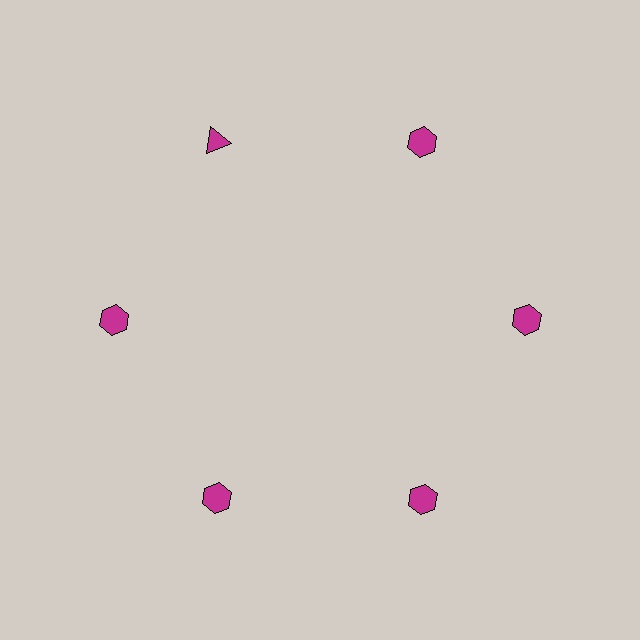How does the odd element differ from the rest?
It has a different shape: triangle instead of hexagon.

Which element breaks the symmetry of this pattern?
The magenta triangle at roughly the 11 o'clock position breaks the symmetry. All other shapes are magenta hexagons.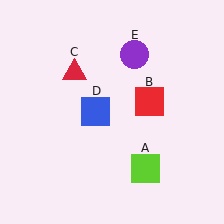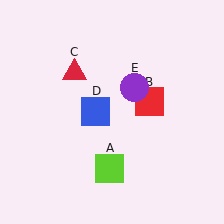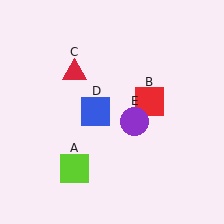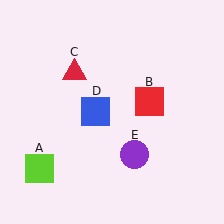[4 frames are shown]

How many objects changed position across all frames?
2 objects changed position: lime square (object A), purple circle (object E).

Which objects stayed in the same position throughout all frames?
Red square (object B) and red triangle (object C) and blue square (object D) remained stationary.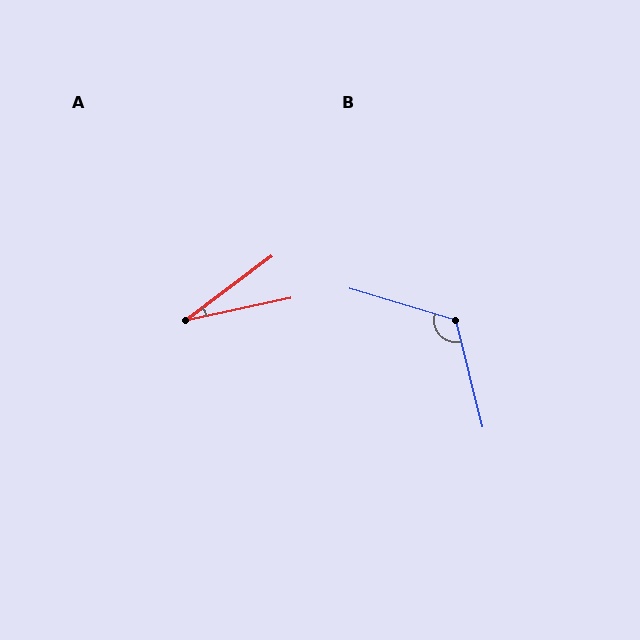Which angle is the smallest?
A, at approximately 25 degrees.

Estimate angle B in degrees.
Approximately 121 degrees.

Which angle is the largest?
B, at approximately 121 degrees.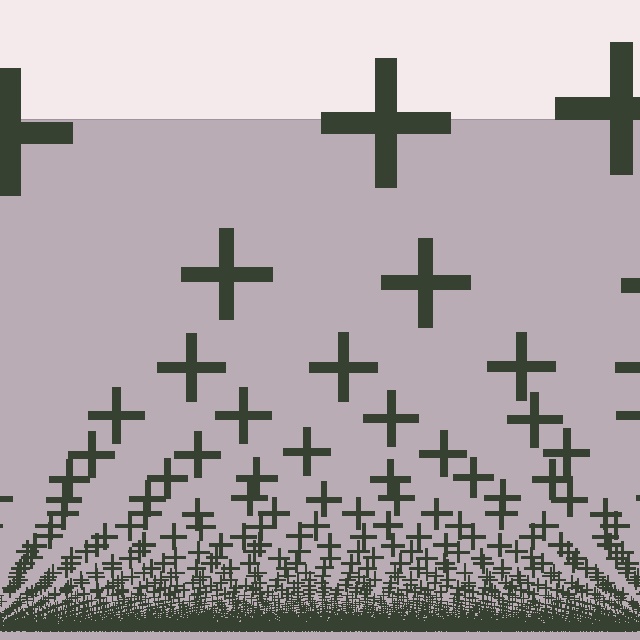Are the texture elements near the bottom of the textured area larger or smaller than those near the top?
Smaller. The gradient is inverted — elements near the bottom are smaller and denser.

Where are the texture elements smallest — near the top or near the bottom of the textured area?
Near the bottom.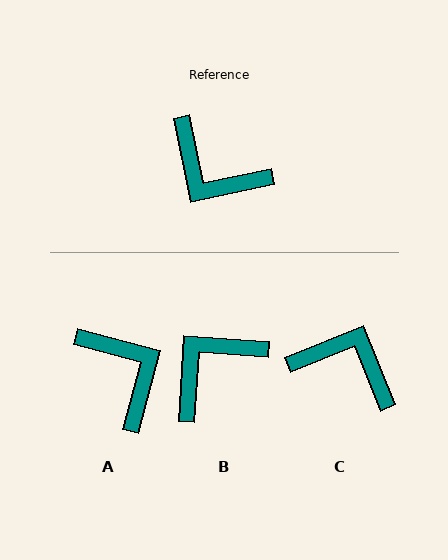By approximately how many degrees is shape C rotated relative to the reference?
Approximately 170 degrees clockwise.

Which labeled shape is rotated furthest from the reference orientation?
C, about 170 degrees away.